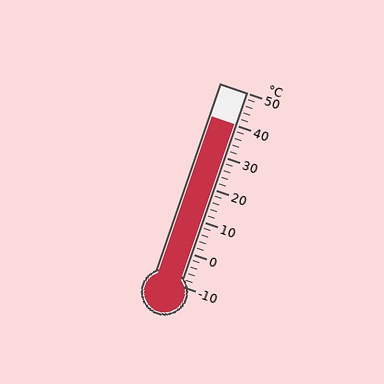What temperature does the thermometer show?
The thermometer shows approximately 40°C.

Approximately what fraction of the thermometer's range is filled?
The thermometer is filled to approximately 85% of its range.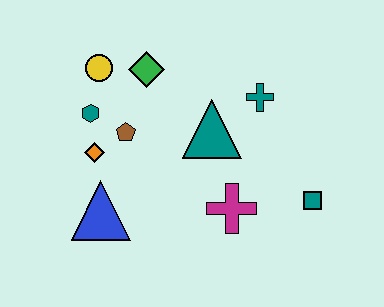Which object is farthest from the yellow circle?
The teal square is farthest from the yellow circle.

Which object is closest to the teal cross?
The teal triangle is closest to the teal cross.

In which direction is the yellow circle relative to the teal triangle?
The yellow circle is to the left of the teal triangle.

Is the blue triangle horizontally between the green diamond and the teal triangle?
No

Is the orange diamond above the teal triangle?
No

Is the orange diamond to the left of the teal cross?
Yes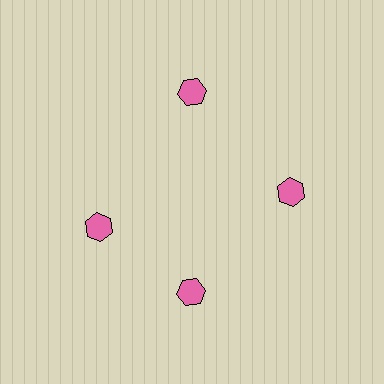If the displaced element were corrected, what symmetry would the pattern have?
It would have 4-fold rotational symmetry — the pattern would map onto itself every 90 degrees.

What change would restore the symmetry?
The symmetry would be restored by rotating it back into even spacing with its neighbors so that all 4 hexagons sit at equal angles and equal distance from the center.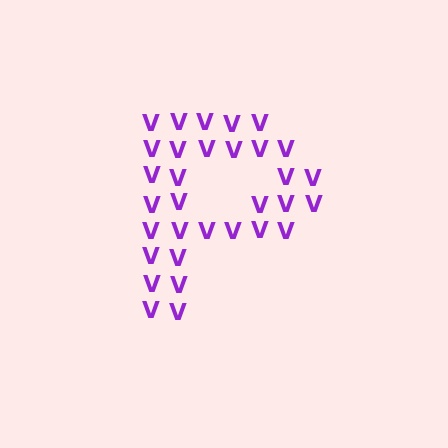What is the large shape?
The large shape is the letter P.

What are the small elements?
The small elements are letter V's.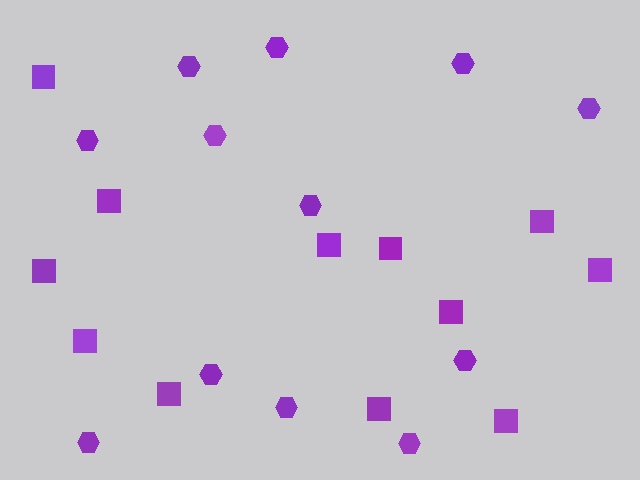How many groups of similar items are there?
There are 2 groups: one group of squares (12) and one group of hexagons (12).